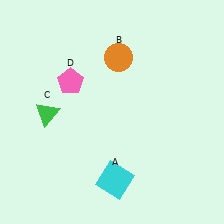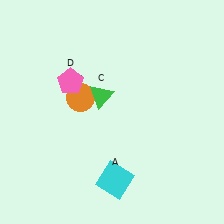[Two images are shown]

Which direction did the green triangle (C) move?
The green triangle (C) moved right.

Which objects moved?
The objects that moved are: the orange circle (B), the green triangle (C).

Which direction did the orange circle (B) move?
The orange circle (B) moved down.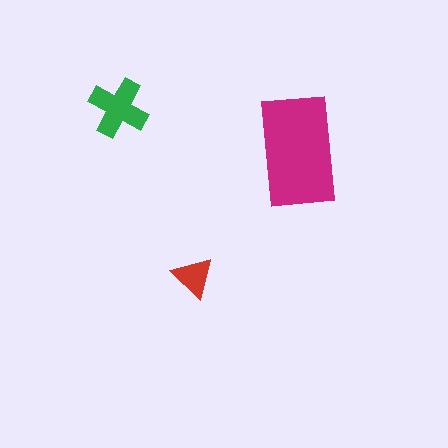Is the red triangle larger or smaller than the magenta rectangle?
Smaller.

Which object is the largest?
The magenta rectangle.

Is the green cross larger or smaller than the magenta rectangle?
Smaller.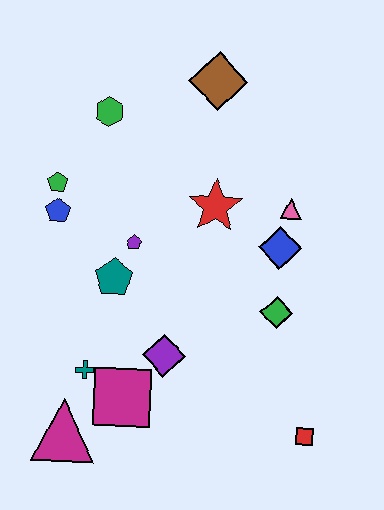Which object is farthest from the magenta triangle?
The brown diamond is farthest from the magenta triangle.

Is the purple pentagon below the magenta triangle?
No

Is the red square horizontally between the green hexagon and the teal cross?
No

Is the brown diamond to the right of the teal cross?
Yes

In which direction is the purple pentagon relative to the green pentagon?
The purple pentagon is to the right of the green pentagon.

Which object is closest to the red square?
The green diamond is closest to the red square.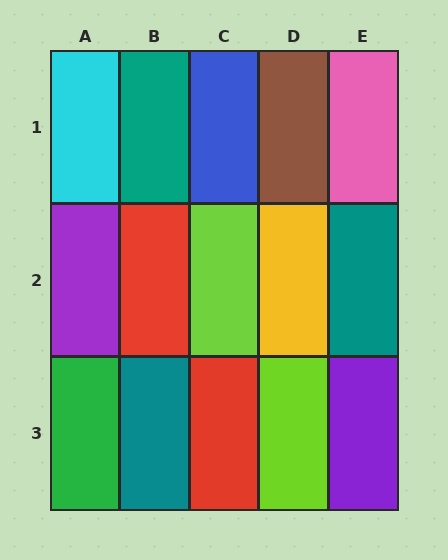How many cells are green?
1 cell is green.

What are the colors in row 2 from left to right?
Purple, red, lime, yellow, teal.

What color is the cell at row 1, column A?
Cyan.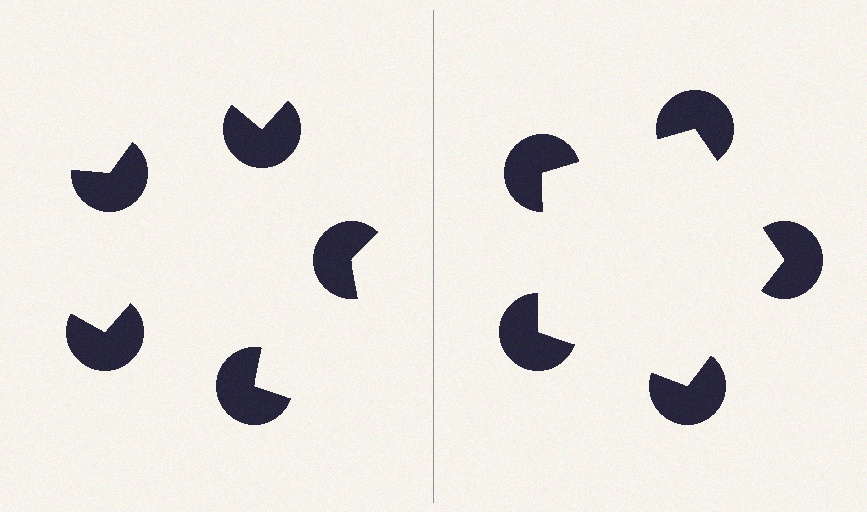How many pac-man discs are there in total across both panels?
10 — 5 on each side.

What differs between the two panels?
The pac-man discs are positioned identically on both sides; only the wedge orientations differ. On the right they align to a pentagon; on the left they are misaligned.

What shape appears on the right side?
An illusory pentagon.